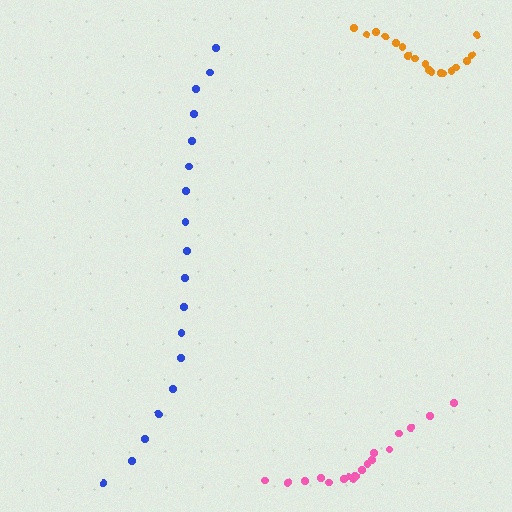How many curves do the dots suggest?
There are 3 distinct paths.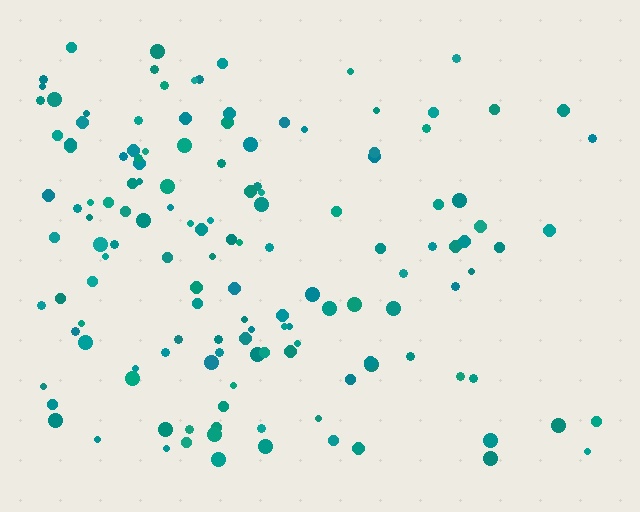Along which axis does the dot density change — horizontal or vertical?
Horizontal.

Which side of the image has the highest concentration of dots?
The left.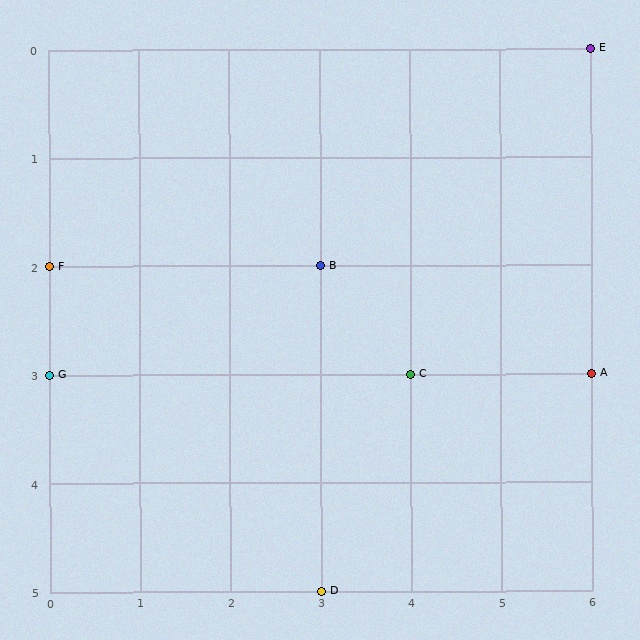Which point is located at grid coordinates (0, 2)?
Point F is at (0, 2).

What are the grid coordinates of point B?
Point B is at grid coordinates (3, 2).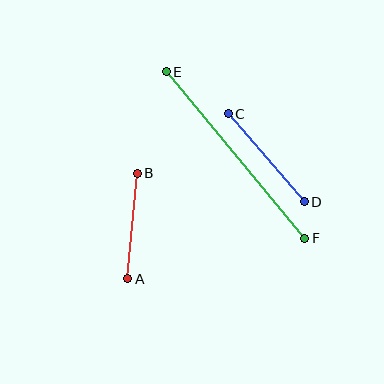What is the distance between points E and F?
The distance is approximately 217 pixels.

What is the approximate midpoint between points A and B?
The midpoint is at approximately (133, 226) pixels.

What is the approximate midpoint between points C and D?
The midpoint is at approximately (266, 158) pixels.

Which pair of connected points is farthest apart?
Points E and F are farthest apart.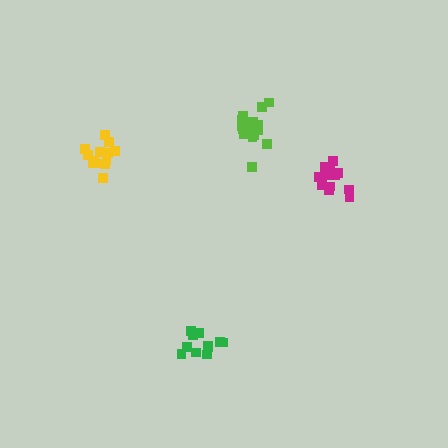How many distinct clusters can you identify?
There are 4 distinct clusters.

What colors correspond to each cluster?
The clusters are colored: magenta, green, yellow, lime.